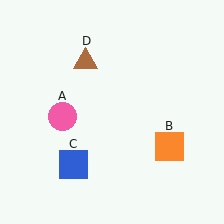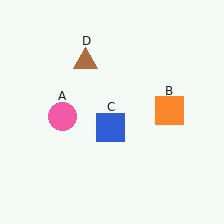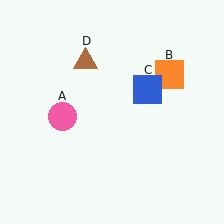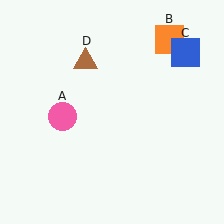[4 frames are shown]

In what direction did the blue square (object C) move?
The blue square (object C) moved up and to the right.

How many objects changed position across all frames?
2 objects changed position: orange square (object B), blue square (object C).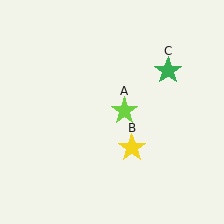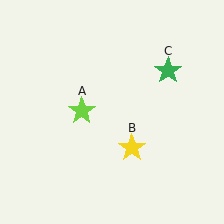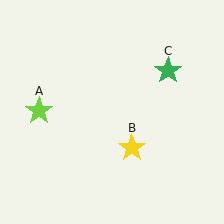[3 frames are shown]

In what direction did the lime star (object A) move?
The lime star (object A) moved left.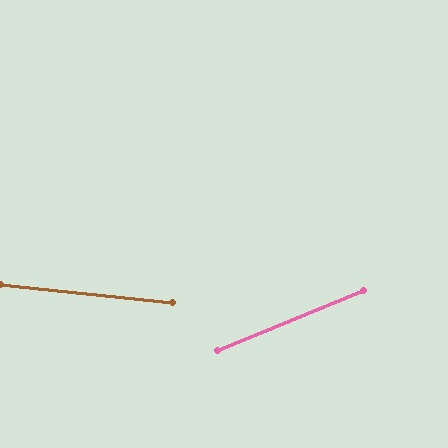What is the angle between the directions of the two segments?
Approximately 28 degrees.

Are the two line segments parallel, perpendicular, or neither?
Neither parallel nor perpendicular — they differ by about 28°.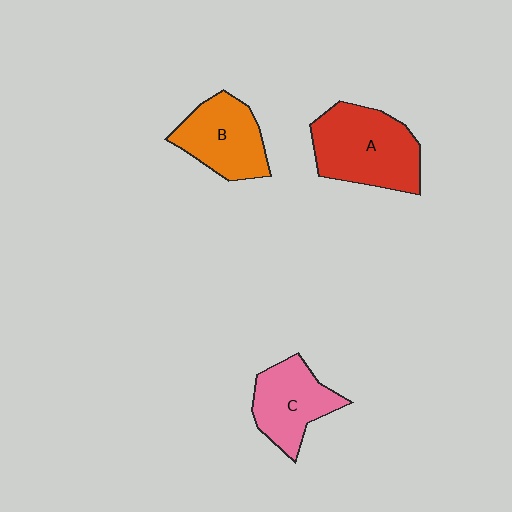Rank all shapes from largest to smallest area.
From largest to smallest: A (red), B (orange), C (pink).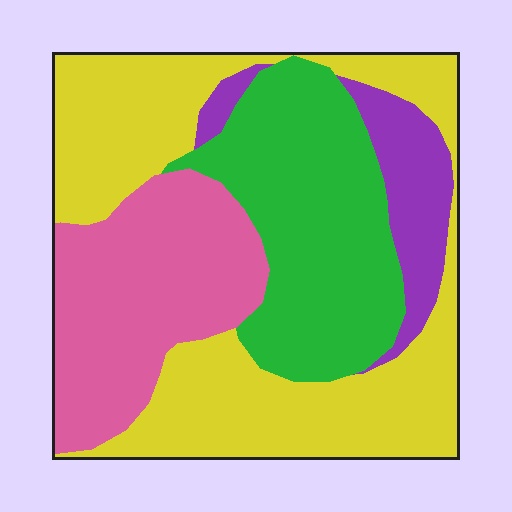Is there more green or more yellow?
Yellow.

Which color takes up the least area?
Purple, at roughly 10%.